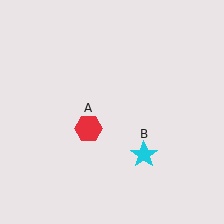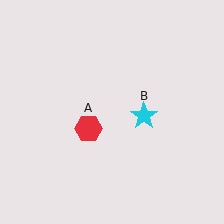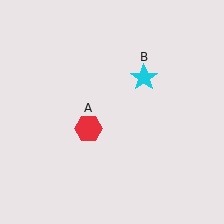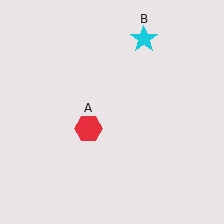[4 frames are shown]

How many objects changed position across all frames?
1 object changed position: cyan star (object B).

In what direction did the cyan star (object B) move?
The cyan star (object B) moved up.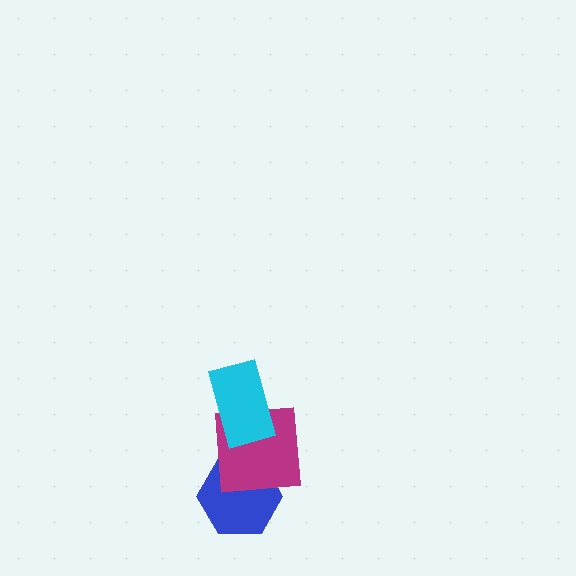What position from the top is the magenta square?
The magenta square is 2nd from the top.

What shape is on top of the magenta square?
The cyan rectangle is on top of the magenta square.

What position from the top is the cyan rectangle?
The cyan rectangle is 1st from the top.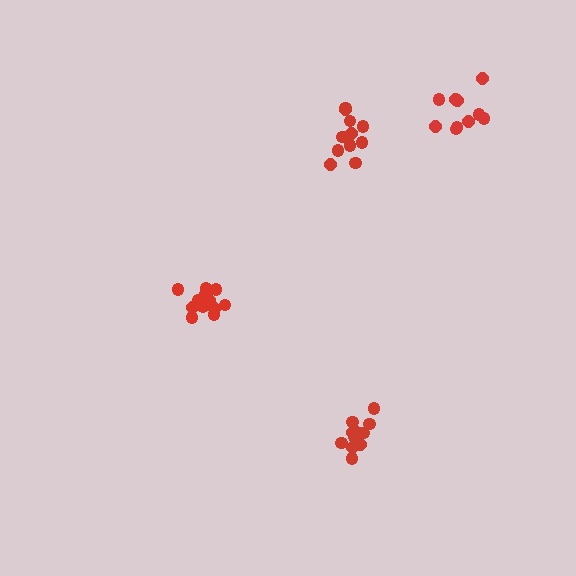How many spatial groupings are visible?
There are 4 spatial groupings.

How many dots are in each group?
Group 1: 10 dots, Group 2: 11 dots, Group 3: 11 dots, Group 4: 12 dots (44 total).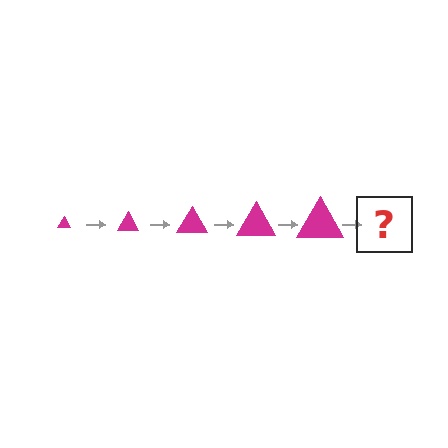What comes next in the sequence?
The next element should be a magenta triangle, larger than the previous one.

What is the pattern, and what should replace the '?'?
The pattern is that the triangle gets progressively larger each step. The '?' should be a magenta triangle, larger than the previous one.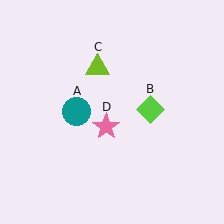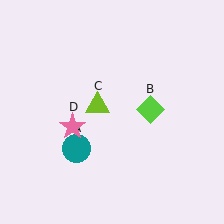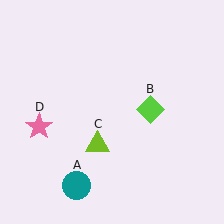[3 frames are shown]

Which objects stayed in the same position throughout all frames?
Lime diamond (object B) remained stationary.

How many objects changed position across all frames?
3 objects changed position: teal circle (object A), lime triangle (object C), pink star (object D).